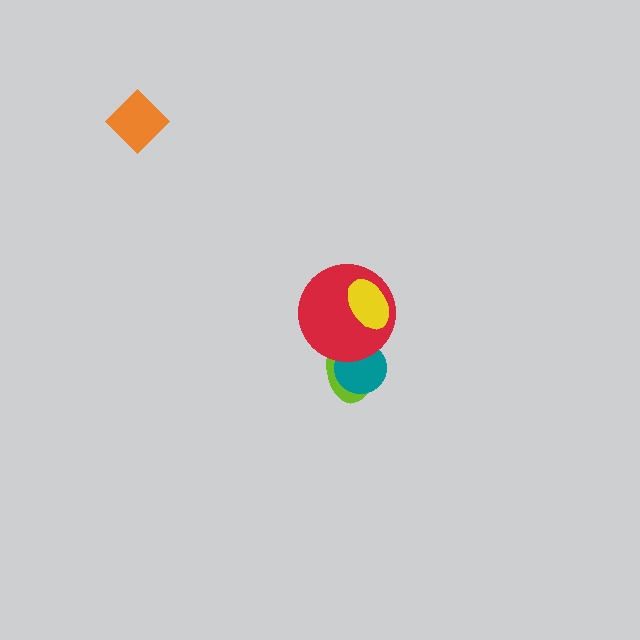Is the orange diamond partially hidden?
No, no other shape covers it.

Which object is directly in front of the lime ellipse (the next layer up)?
The teal circle is directly in front of the lime ellipse.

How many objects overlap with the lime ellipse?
2 objects overlap with the lime ellipse.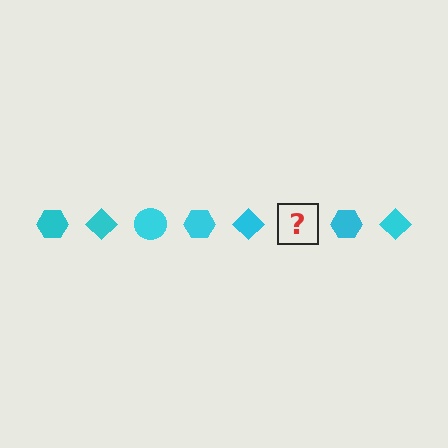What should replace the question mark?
The question mark should be replaced with a cyan circle.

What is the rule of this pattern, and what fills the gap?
The rule is that the pattern cycles through hexagon, diamond, circle shapes in cyan. The gap should be filled with a cyan circle.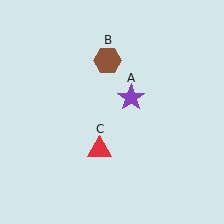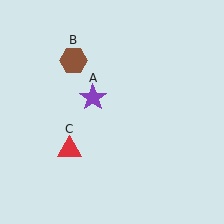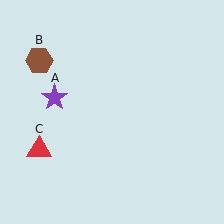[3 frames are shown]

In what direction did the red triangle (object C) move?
The red triangle (object C) moved left.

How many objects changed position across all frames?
3 objects changed position: purple star (object A), brown hexagon (object B), red triangle (object C).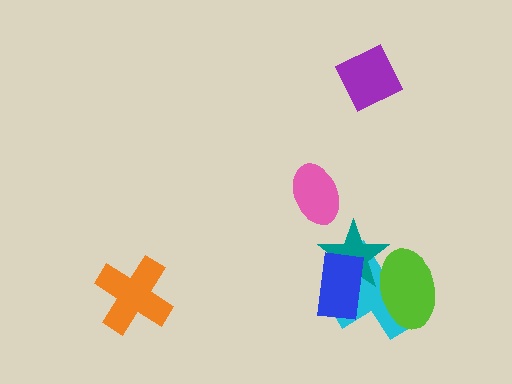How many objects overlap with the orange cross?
0 objects overlap with the orange cross.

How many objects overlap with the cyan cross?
3 objects overlap with the cyan cross.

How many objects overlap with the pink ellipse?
0 objects overlap with the pink ellipse.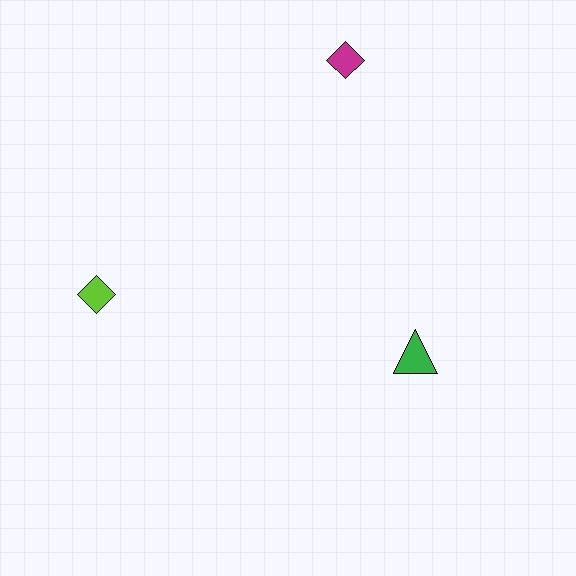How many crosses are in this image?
There are no crosses.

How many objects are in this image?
There are 3 objects.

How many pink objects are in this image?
There are no pink objects.